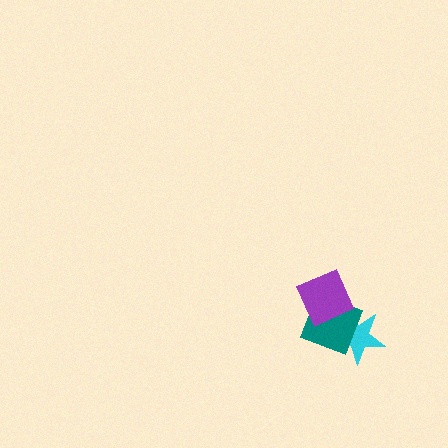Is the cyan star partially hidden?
Yes, it is partially covered by another shape.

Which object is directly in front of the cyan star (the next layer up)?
The teal diamond is directly in front of the cyan star.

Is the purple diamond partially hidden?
No, no other shape covers it.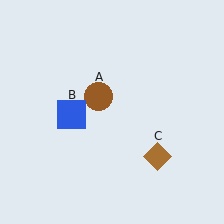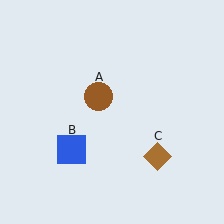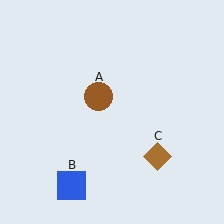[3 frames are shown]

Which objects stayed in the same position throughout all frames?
Brown circle (object A) and brown diamond (object C) remained stationary.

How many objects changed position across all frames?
1 object changed position: blue square (object B).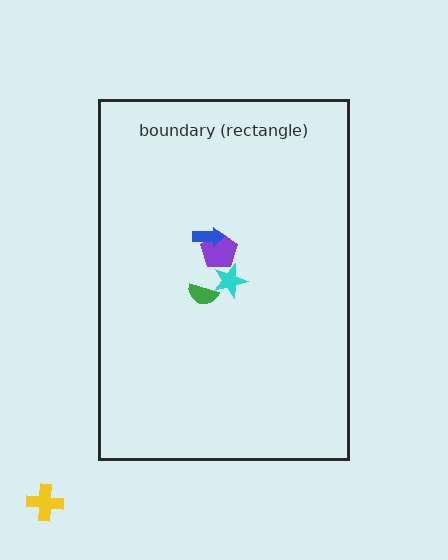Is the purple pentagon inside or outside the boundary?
Inside.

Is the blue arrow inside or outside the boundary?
Inside.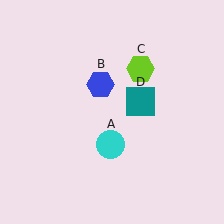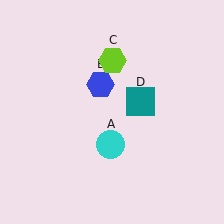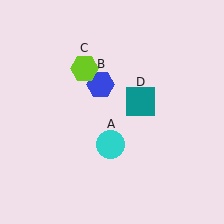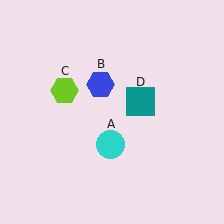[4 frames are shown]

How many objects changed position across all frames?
1 object changed position: lime hexagon (object C).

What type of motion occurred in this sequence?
The lime hexagon (object C) rotated counterclockwise around the center of the scene.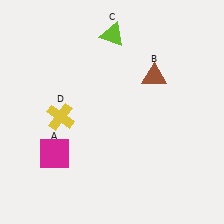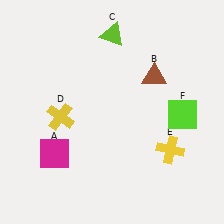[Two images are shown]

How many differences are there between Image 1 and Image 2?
There are 2 differences between the two images.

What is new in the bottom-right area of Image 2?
A yellow cross (E) was added in the bottom-right area of Image 2.